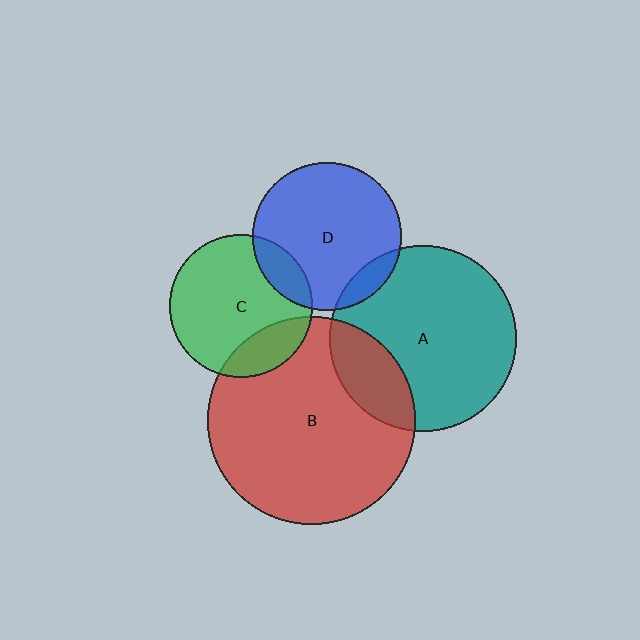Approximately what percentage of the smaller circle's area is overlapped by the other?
Approximately 10%.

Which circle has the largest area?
Circle B (red).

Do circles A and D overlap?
Yes.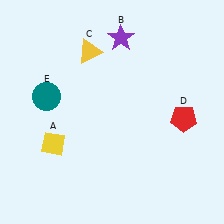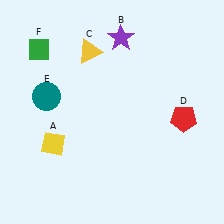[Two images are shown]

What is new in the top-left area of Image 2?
A green diamond (F) was added in the top-left area of Image 2.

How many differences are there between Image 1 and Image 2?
There is 1 difference between the two images.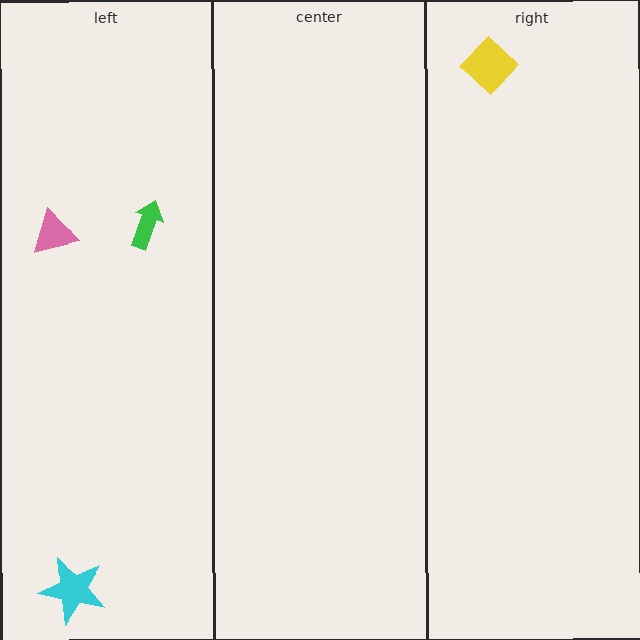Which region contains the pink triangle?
The left region.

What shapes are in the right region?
The yellow diamond.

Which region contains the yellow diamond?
The right region.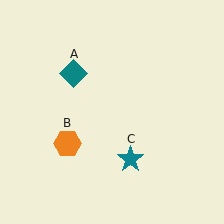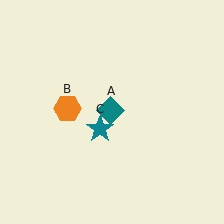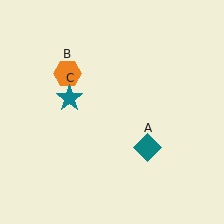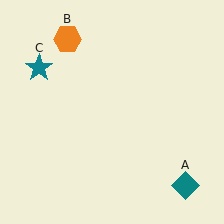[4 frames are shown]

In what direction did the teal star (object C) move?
The teal star (object C) moved up and to the left.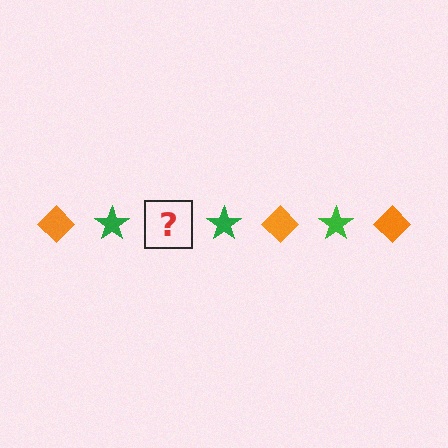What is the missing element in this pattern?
The missing element is an orange diamond.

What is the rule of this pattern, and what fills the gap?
The rule is that the pattern alternates between orange diamond and green star. The gap should be filled with an orange diamond.